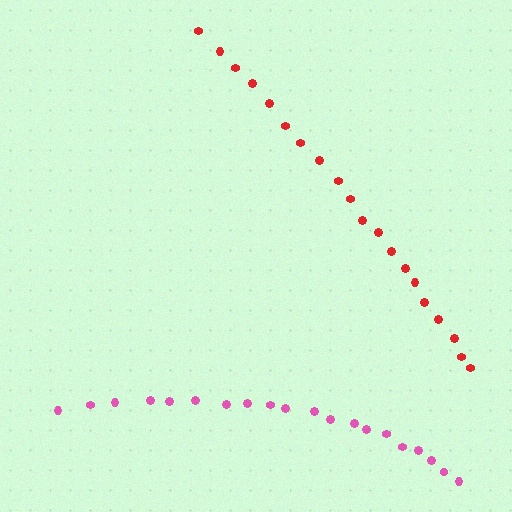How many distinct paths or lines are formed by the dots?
There are 2 distinct paths.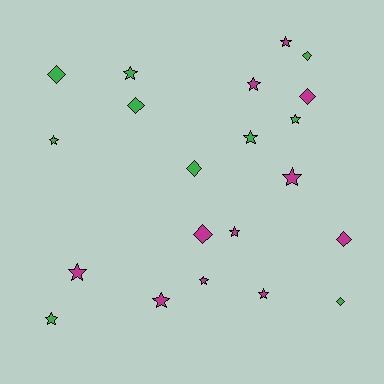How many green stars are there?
There are 5 green stars.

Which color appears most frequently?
Magenta, with 11 objects.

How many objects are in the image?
There are 21 objects.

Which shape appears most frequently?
Star, with 13 objects.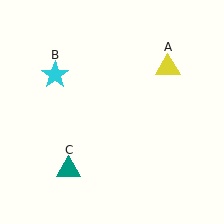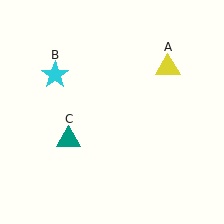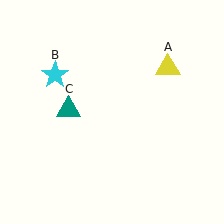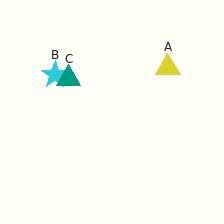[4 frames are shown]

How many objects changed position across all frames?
1 object changed position: teal triangle (object C).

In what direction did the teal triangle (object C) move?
The teal triangle (object C) moved up.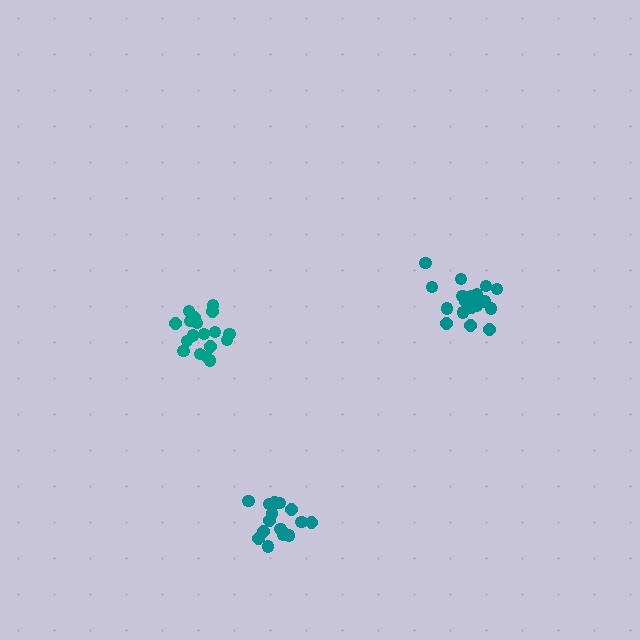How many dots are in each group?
Group 1: 18 dots, Group 2: 19 dots, Group 3: 16 dots (53 total).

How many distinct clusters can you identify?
There are 3 distinct clusters.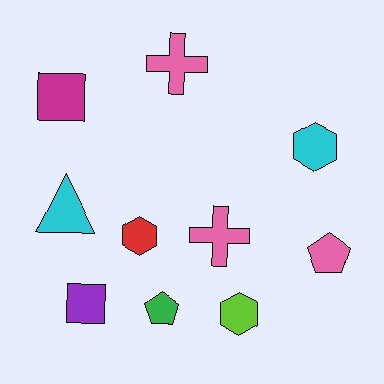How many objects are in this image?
There are 10 objects.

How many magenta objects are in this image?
There is 1 magenta object.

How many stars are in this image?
There are no stars.